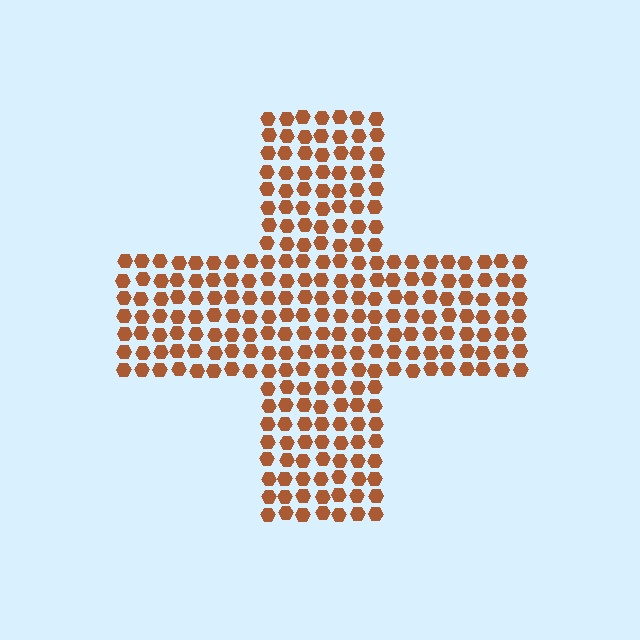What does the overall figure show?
The overall figure shows a cross.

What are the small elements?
The small elements are hexagons.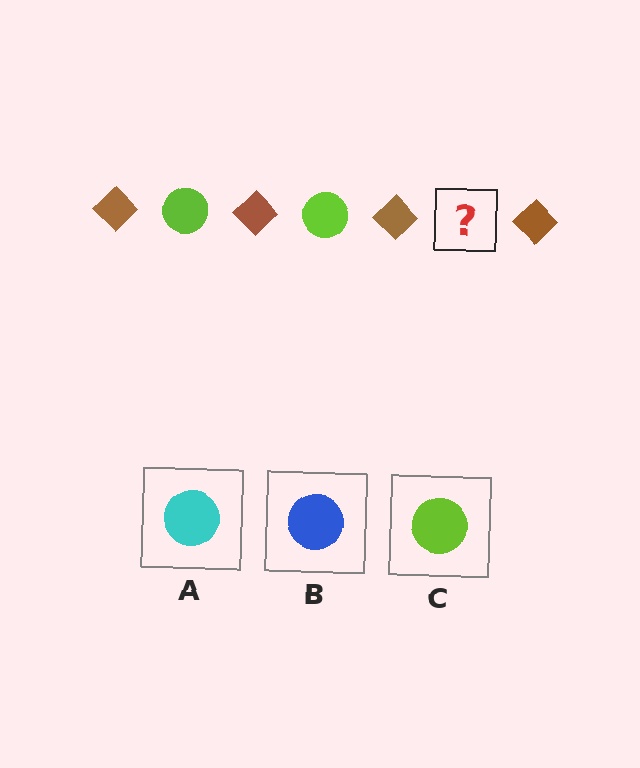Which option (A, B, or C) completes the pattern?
C.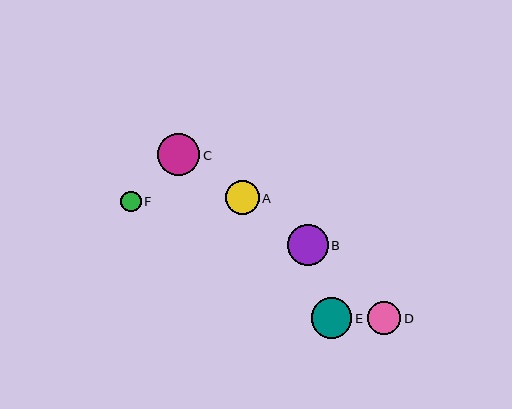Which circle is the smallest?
Circle F is the smallest with a size of approximately 20 pixels.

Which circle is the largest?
Circle C is the largest with a size of approximately 42 pixels.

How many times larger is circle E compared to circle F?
Circle E is approximately 2.0 times the size of circle F.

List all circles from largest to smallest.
From largest to smallest: C, E, B, A, D, F.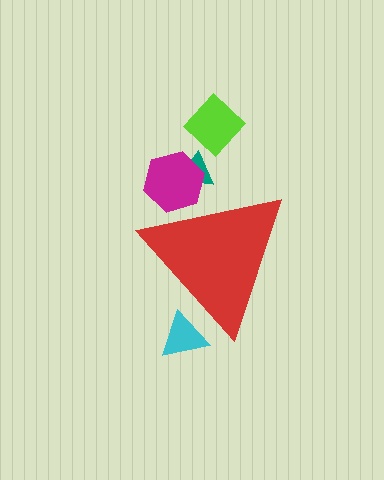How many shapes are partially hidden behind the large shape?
3 shapes are partially hidden.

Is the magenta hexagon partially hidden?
Yes, the magenta hexagon is partially hidden behind the red triangle.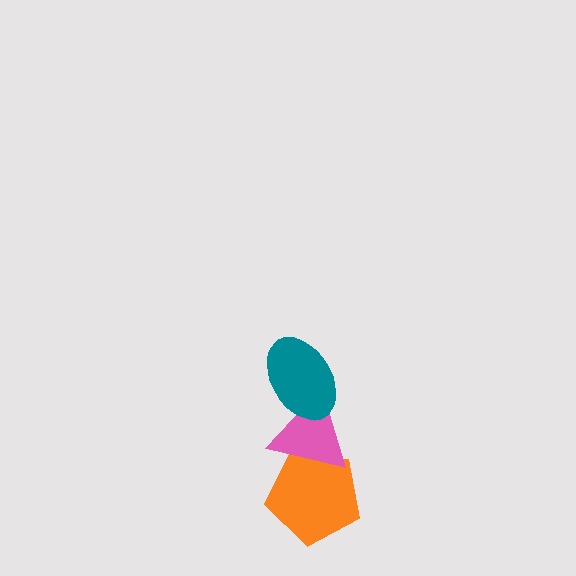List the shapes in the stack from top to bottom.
From top to bottom: the teal ellipse, the pink triangle, the orange pentagon.